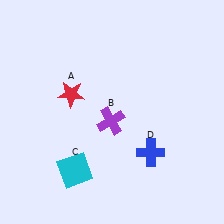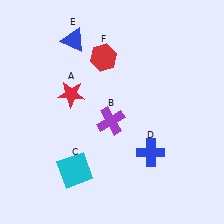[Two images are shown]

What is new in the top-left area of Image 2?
A blue triangle (E) was added in the top-left area of Image 2.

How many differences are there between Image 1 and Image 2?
There are 2 differences between the two images.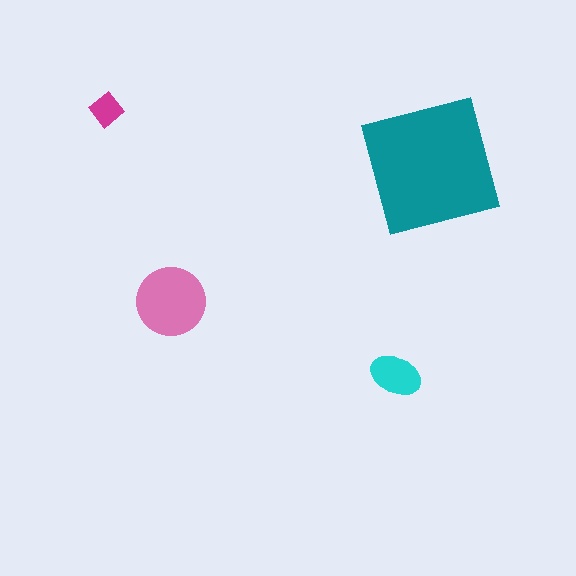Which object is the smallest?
The magenta diamond.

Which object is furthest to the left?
The magenta diamond is leftmost.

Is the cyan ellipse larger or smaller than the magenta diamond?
Larger.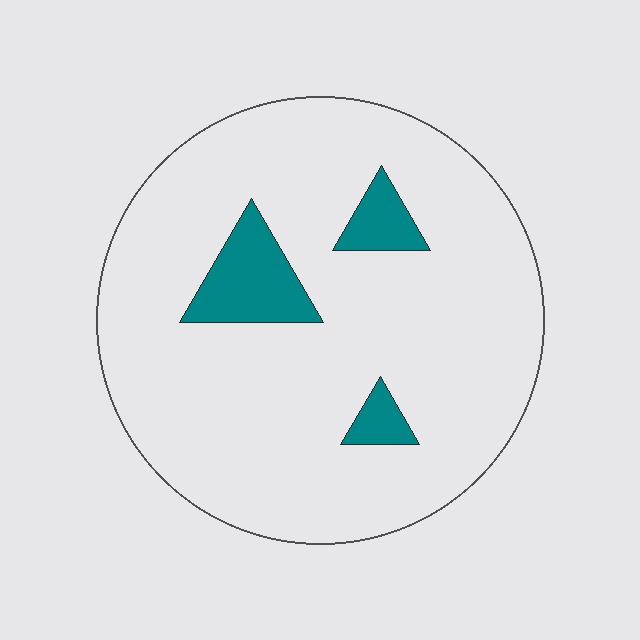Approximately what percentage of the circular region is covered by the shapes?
Approximately 10%.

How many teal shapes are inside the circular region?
3.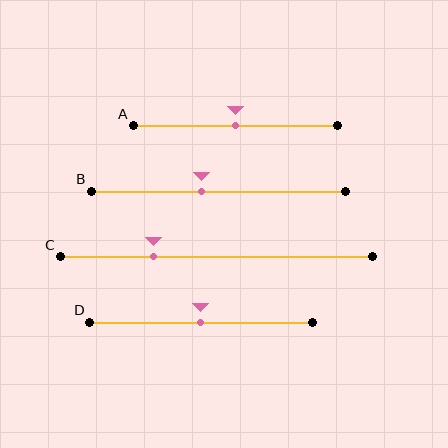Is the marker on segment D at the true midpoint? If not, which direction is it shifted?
Yes, the marker on segment D is at the true midpoint.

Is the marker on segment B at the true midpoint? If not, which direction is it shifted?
No, the marker on segment B is shifted to the left by about 6% of the segment length.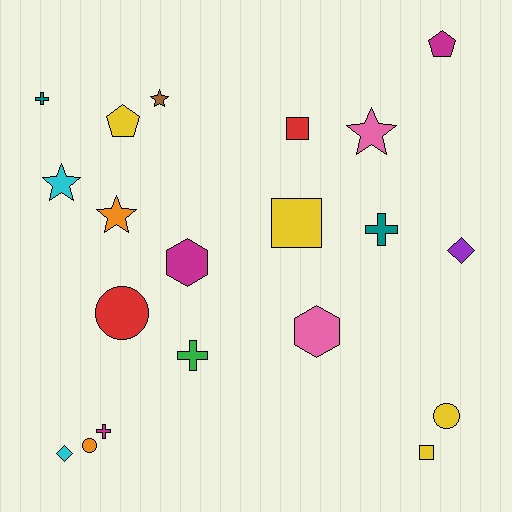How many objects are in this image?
There are 20 objects.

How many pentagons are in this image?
There are 2 pentagons.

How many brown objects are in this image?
There is 1 brown object.